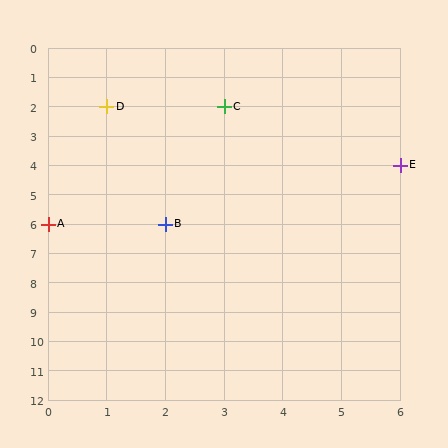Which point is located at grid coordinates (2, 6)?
Point B is at (2, 6).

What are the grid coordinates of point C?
Point C is at grid coordinates (3, 2).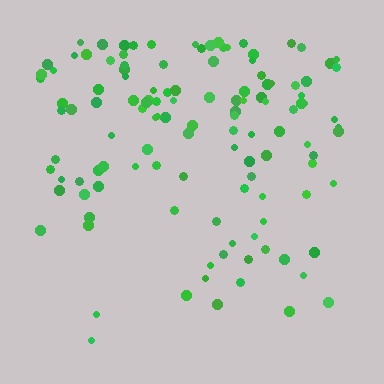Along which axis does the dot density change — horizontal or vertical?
Vertical.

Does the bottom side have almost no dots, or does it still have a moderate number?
Still a moderate number, just noticeably fewer than the top.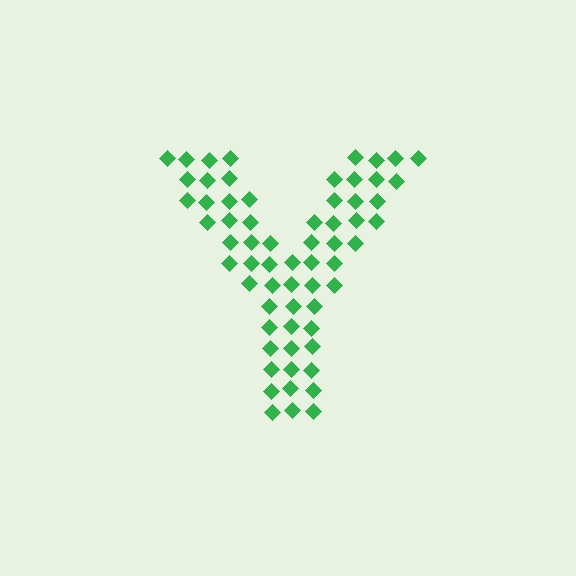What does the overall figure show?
The overall figure shows the letter Y.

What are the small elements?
The small elements are diamonds.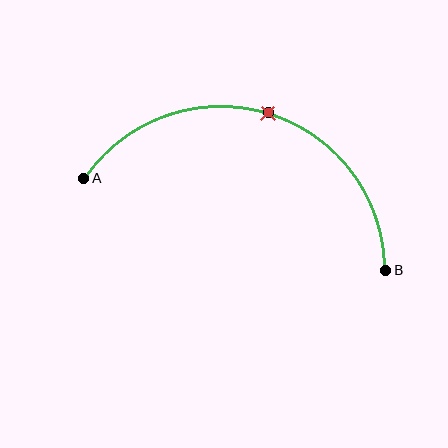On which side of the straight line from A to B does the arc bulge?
The arc bulges above the straight line connecting A and B.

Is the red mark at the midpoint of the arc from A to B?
Yes. The red mark lies on the arc at equal arc-length from both A and B — it is the arc midpoint.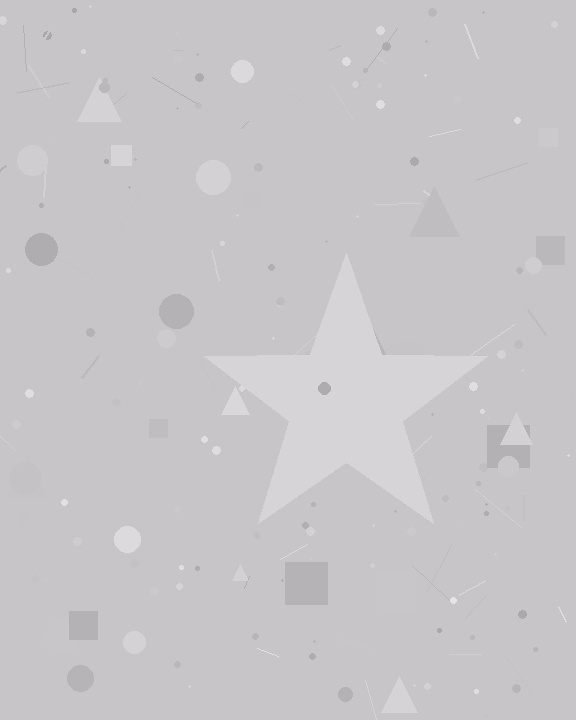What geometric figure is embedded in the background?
A star is embedded in the background.